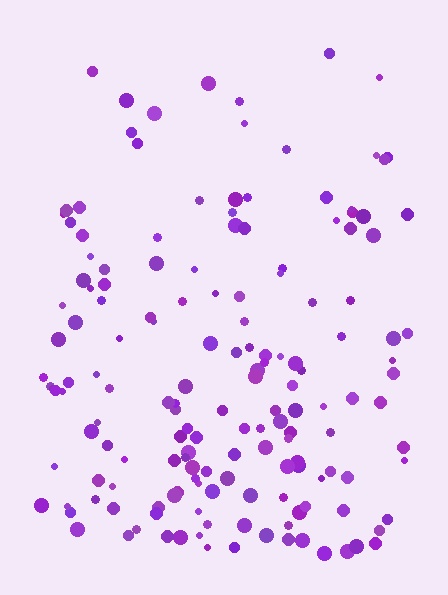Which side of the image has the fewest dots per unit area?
The top.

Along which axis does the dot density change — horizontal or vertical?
Vertical.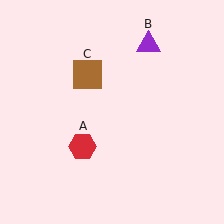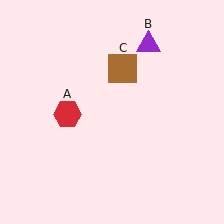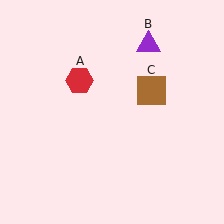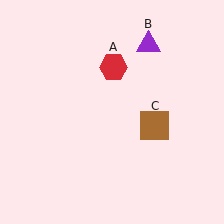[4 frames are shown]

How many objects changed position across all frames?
2 objects changed position: red hexagon (object A), brown square (object C).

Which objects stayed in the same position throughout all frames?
Purple triangle (object B) remained stationary.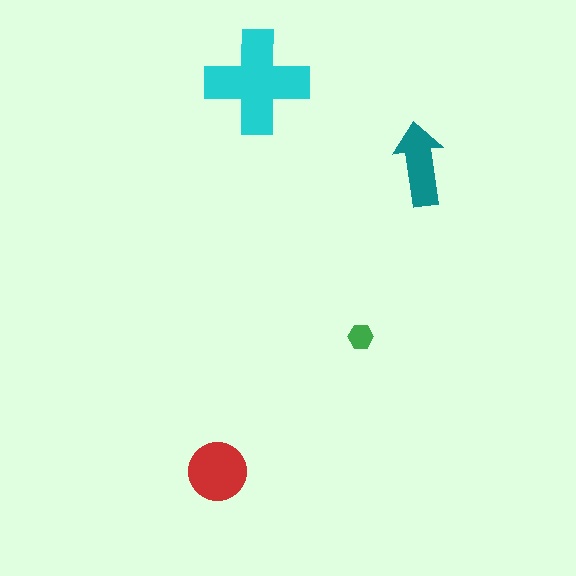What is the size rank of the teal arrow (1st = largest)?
3rd.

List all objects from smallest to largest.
The green hexagon, the teal arrow, the red circle, the cyan cross.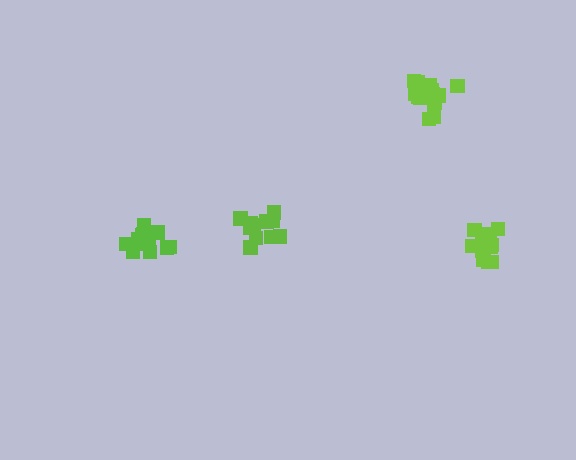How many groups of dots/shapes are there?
There are 4 groups.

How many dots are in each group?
Group 1: 13 dots, Group 2: 16 dots, Group 3: 15 dots, Group 4: 13 dots (57 total).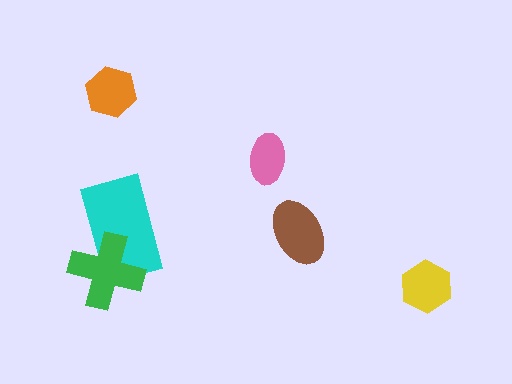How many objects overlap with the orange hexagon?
0 objects overlap with the orange hexagon.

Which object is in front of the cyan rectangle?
The green cross is in front of the cyan rectangle.